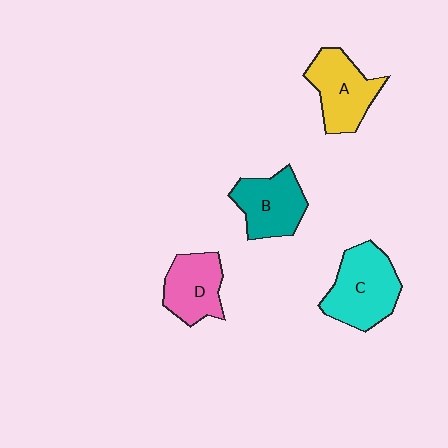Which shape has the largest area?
Shape C (cyan).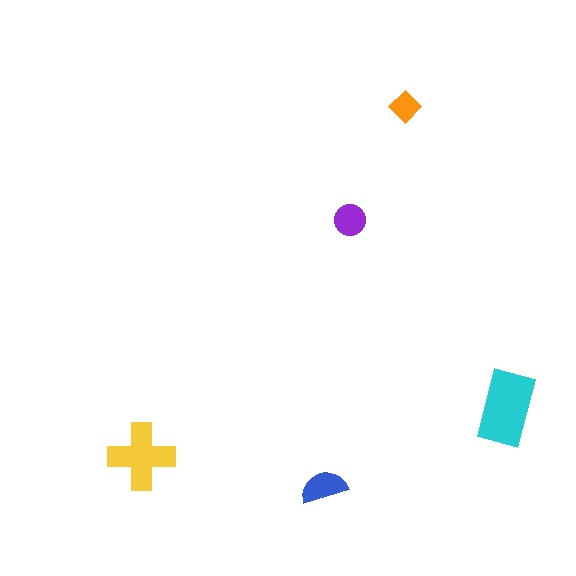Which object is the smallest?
The orange diamond.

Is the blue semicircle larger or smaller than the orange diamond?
Larger.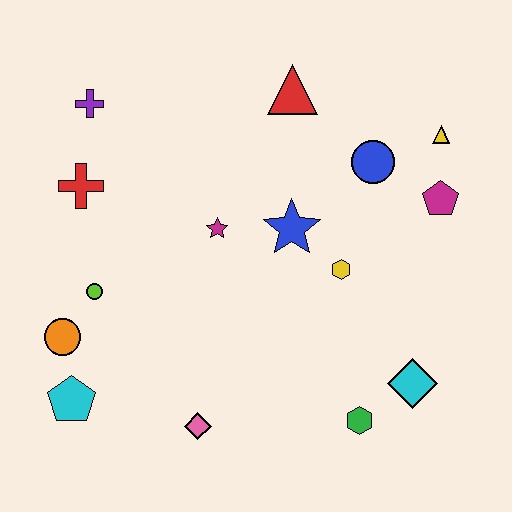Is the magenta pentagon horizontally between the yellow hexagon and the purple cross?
No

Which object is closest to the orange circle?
The lime circle is closest to the orange circle.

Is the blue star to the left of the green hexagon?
Yes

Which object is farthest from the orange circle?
The yellow triangle is farthest from the orange circle.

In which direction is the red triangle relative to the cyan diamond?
The red triangle is above the cyan diamond.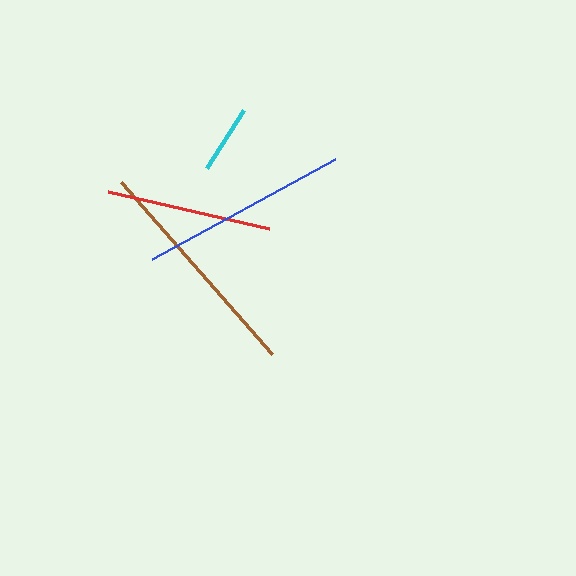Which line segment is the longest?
The brown line is the longest at approximately 228 pixels.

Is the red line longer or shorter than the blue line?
The blue line is longer than the red line.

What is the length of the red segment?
The red segment is approximately 166 pixels long.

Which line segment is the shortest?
The cyan line is the shortest at approximately 68 pixels.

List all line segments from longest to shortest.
From longest to shortest: brown, blue, red, cyan.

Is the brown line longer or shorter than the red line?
The brown line is longer than the red line.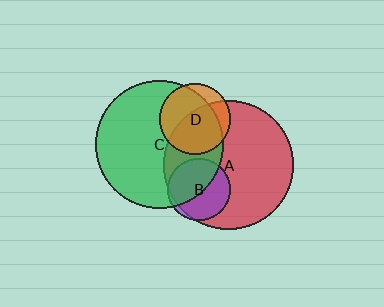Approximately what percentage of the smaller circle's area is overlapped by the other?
Approximately 80%.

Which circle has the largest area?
Circle A (red).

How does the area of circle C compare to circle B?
Approximately 4.2 times.